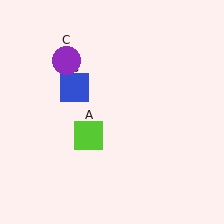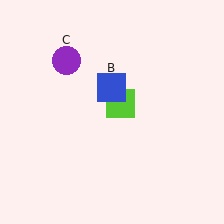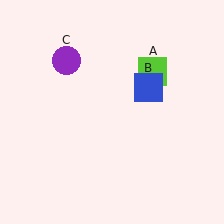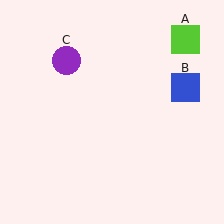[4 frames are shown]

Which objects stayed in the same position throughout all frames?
Purple circle (object C) remained stationary.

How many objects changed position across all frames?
2 objects changed position: lime square (object A), blue square (object B).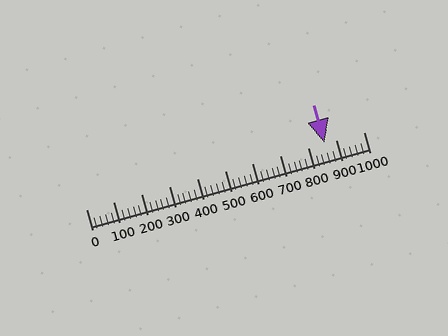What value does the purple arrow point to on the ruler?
The purple arrow points to approximately 860.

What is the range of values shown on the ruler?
The ruler shows values from 0 to 1000.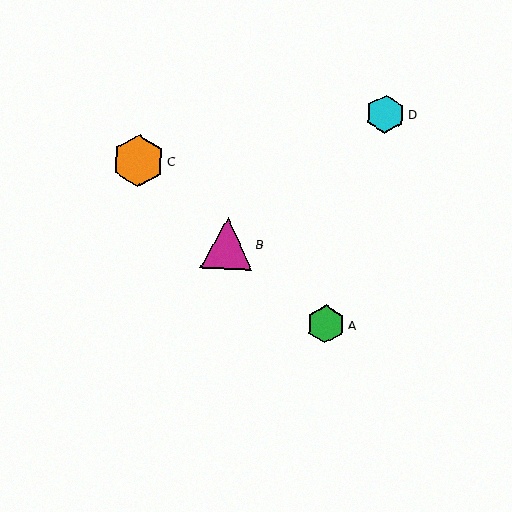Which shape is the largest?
The magenta triangle (labeled B) is the largest.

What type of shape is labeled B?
Shape B is a magenta triangle.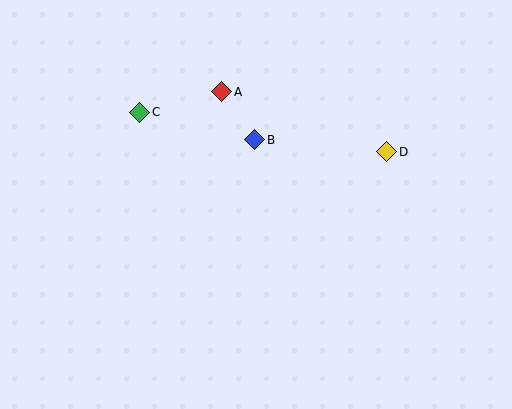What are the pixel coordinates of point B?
Point B is at (255, 140).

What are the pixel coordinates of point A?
Point A is at (222, 92).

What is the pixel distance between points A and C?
The distance between A and C is 84 pixels.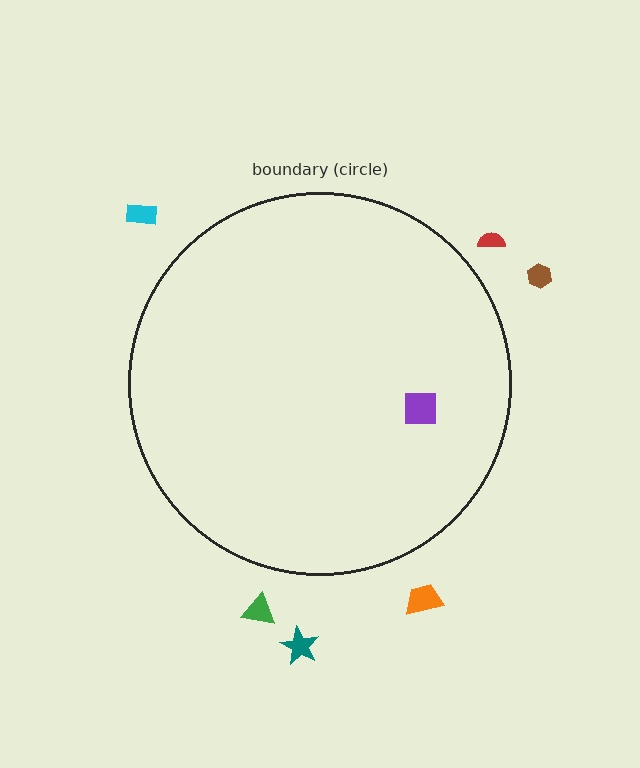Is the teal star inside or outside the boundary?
Outside.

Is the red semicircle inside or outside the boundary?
Outside.